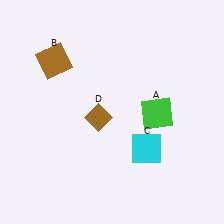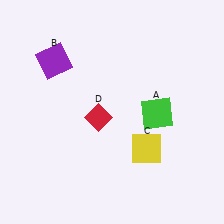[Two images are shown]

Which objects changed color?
B changed from brown to purple. C changed from cyan to yellow. D changed from brown to red.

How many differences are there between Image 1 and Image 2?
There are 3 differences between the two images.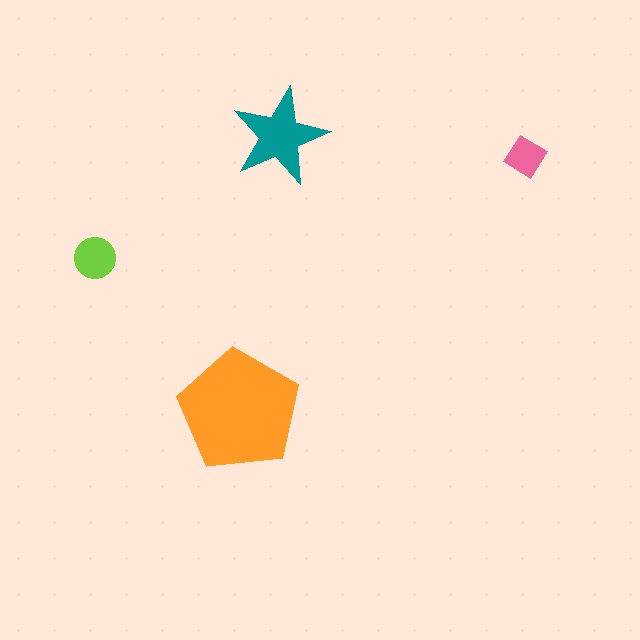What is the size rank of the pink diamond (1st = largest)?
4th.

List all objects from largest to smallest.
The orange pentagon, the teal star, the lime circle, the pink diamond.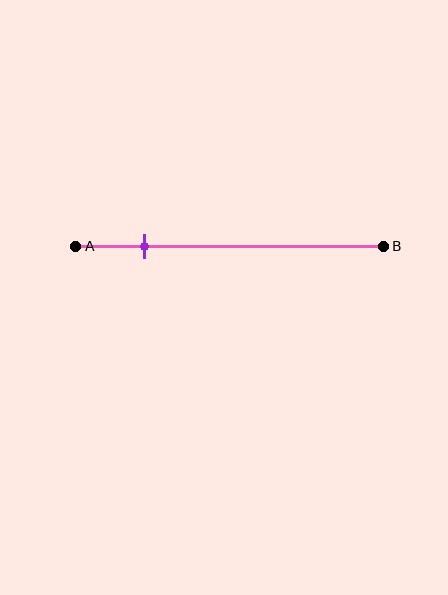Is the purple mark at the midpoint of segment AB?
No, the mark is at about 20% from A, not at the 50% midpoint.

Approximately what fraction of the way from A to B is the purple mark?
The purple mark is approximately 20% of the way from A to B.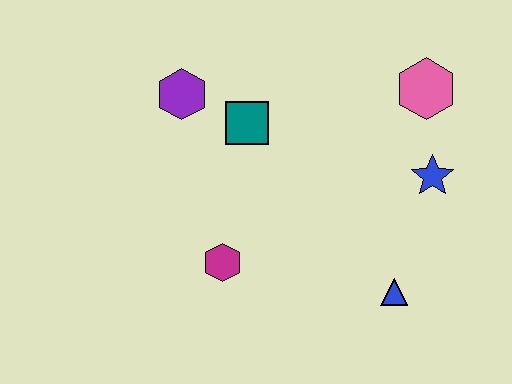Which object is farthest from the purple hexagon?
The blue triangle is farthest from the purple hexagon.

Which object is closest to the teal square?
The purple hexagon is closest to the teal square.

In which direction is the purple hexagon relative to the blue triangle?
The purple hexagon is to the left of the blue triangle.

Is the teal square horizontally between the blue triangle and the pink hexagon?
No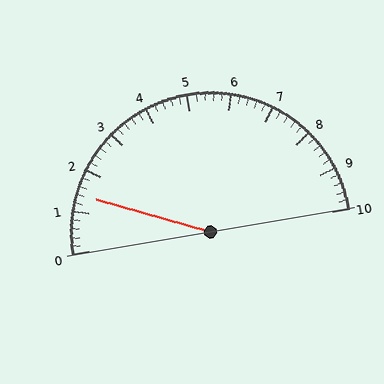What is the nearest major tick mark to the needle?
The nearest major tick mark is 1.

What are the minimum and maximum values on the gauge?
The gauge ranges from 0 to 10.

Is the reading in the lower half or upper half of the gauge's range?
The reading is in the lower half of the range (0 to 10).